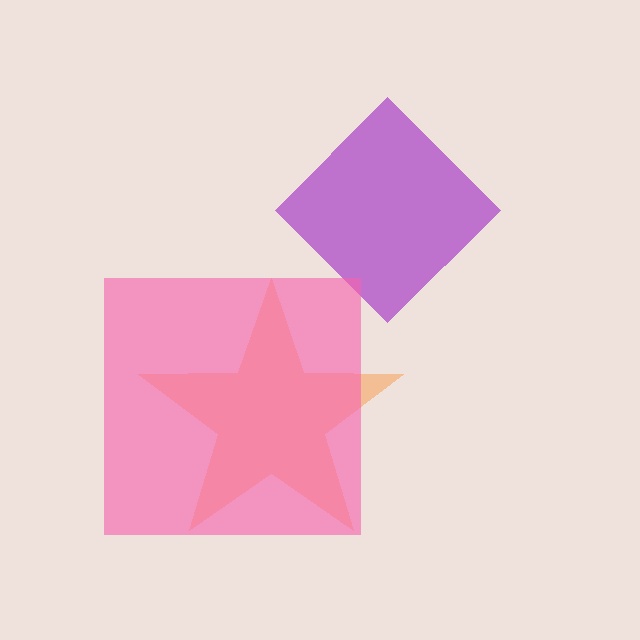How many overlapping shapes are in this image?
There are 3 overlapping shapes in the image.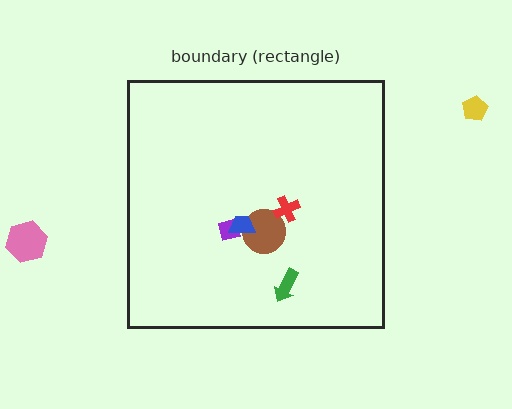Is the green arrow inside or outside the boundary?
Inside.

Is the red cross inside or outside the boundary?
Inside.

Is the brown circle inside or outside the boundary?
Inside.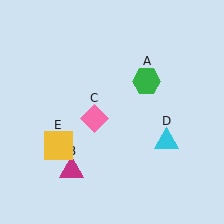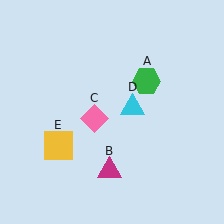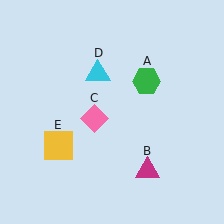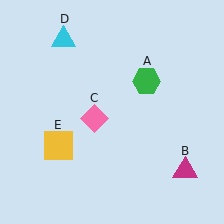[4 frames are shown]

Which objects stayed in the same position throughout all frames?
Green hexagon (object A) and pink diamond (object C) and yellow square (object E) remained stationary.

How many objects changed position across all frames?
2 objects changed position: magenta triangle (object B), cyan triangle (object D).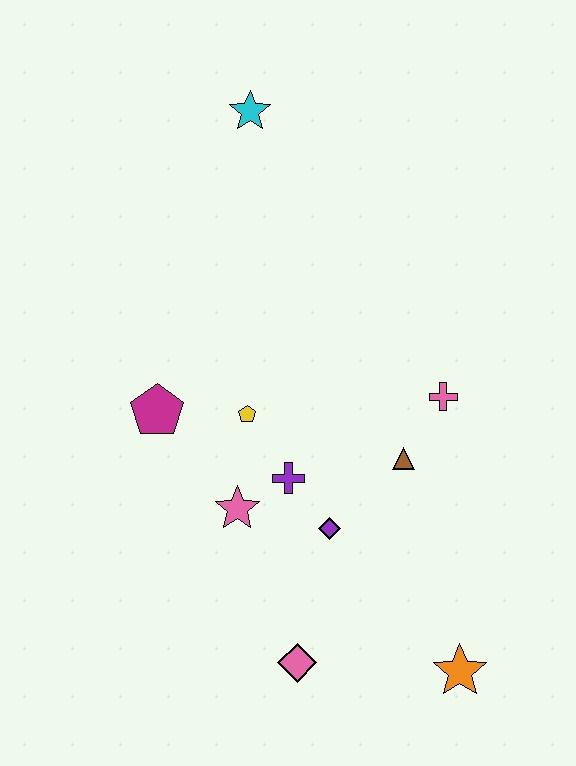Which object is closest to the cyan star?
The yellow pentagon is closest to the cyan star.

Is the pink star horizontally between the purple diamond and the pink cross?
No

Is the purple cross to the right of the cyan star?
Yes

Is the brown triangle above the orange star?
Yes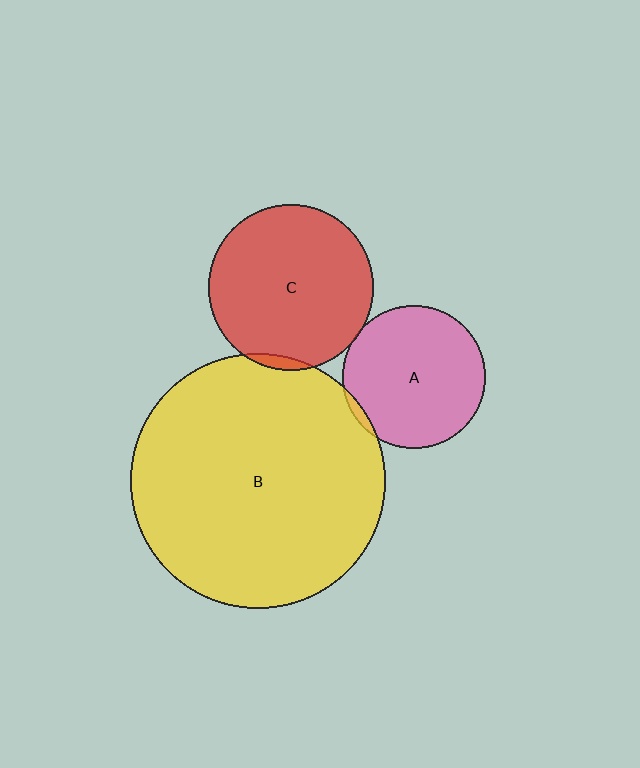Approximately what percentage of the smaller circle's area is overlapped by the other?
Approximately 5%.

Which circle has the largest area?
Circle B (yellow).